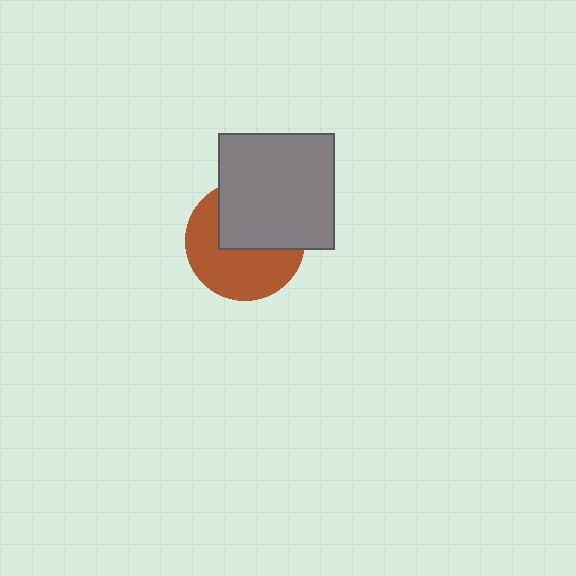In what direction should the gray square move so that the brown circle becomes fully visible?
The gray square should move up. That is the shortest direction to clear the overlap and leave the brown circle fully visible.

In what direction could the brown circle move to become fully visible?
The brown circle could move down. That would shift it out from behind the gray square entirely.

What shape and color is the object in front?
The object in front is a gray square.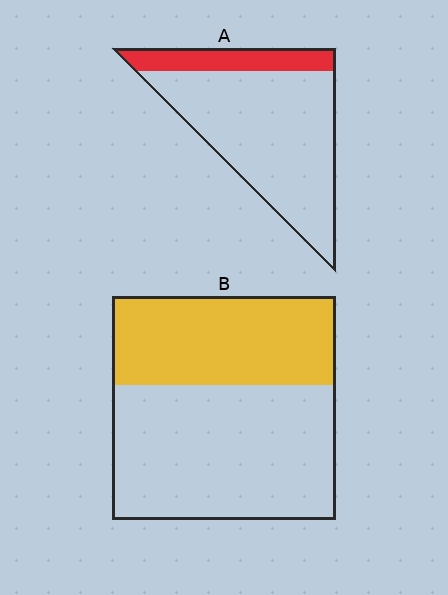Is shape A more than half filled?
No.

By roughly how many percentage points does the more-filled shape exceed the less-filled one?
By roughly 20 percentage points (B over A).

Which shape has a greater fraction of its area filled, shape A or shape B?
Shape B.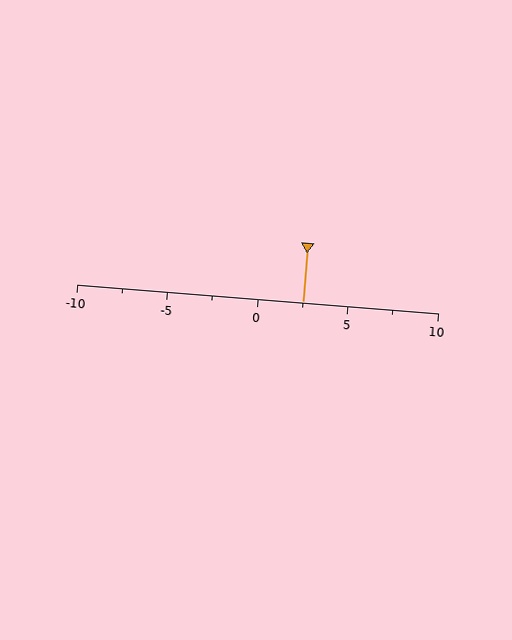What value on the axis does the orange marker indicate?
The marker indicates approximately 2.5.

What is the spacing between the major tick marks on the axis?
The major ticks are spaced 5 apart.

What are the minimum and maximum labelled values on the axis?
The axis runs from -10 to 10.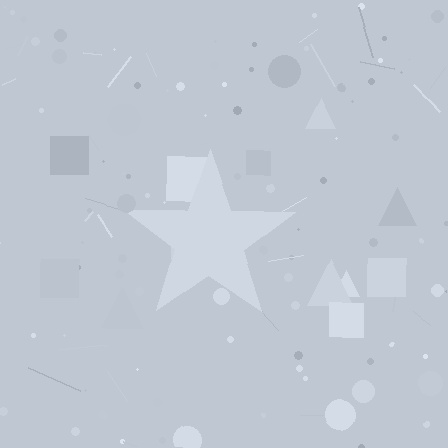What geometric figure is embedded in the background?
A star is embedded in the background.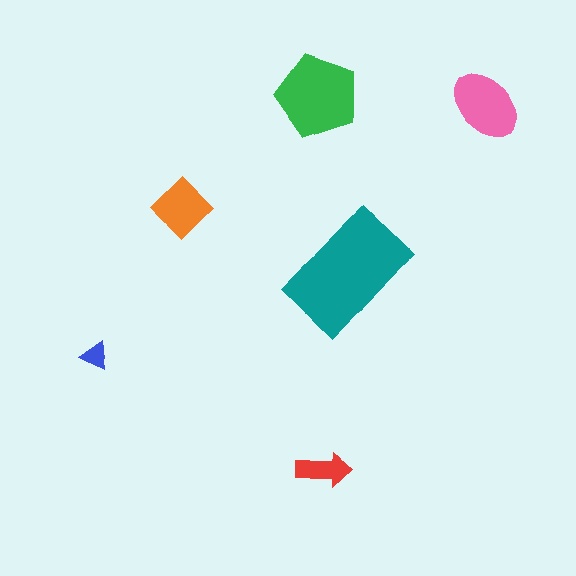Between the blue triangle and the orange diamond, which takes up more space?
The orange diamond.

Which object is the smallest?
The blue triangle.